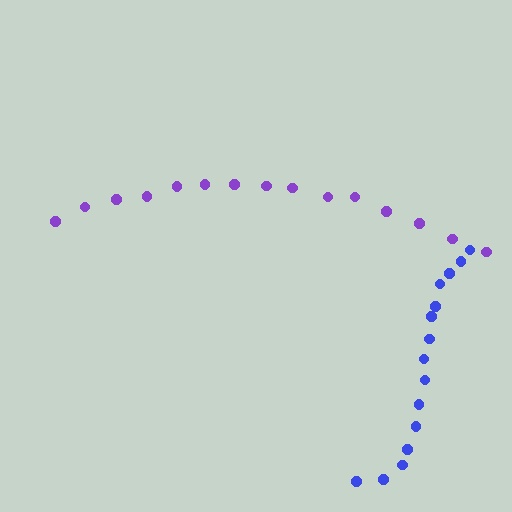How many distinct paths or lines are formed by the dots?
There are 2 distinct paths.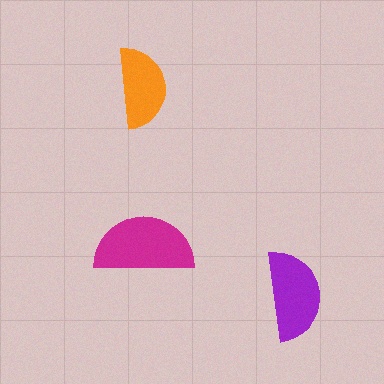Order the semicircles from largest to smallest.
the magenta one, the purple one, the orange one.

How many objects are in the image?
There are 3 objects in the image.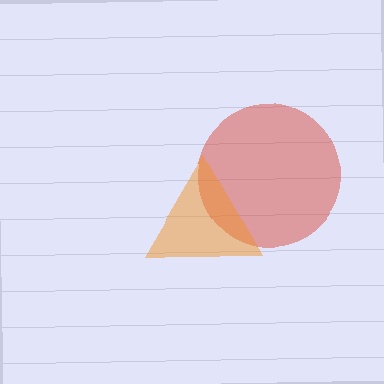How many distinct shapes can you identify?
There are 2 distinct shapes: a red circle, an orange triangle.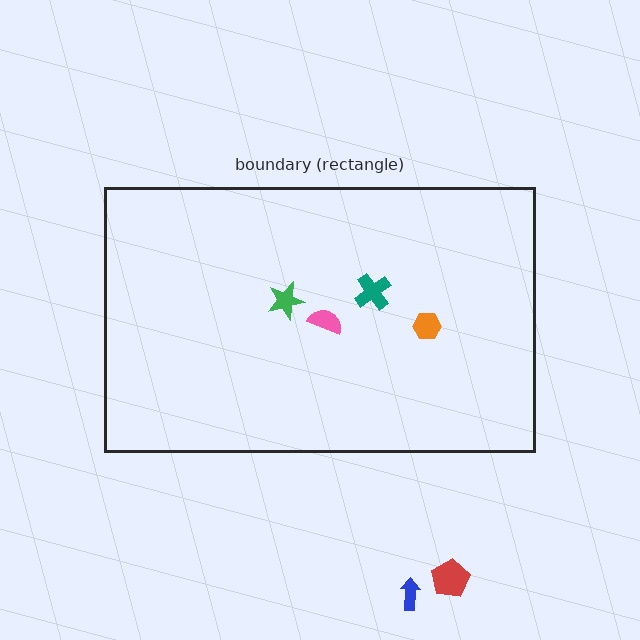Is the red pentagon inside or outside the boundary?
Outside.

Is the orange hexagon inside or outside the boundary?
Inside.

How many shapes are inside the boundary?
4 inside, 2 outside.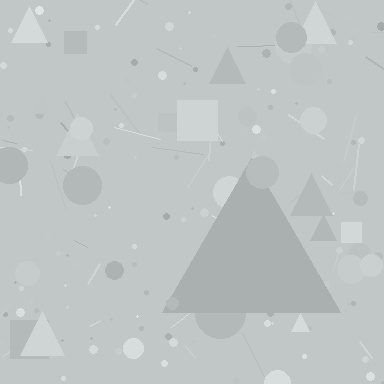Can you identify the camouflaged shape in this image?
The camouflaged shape is a triangle.